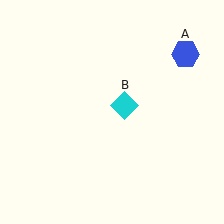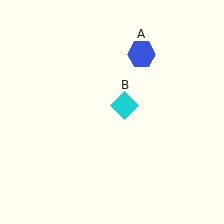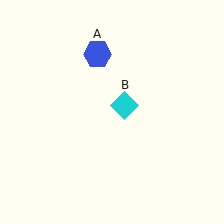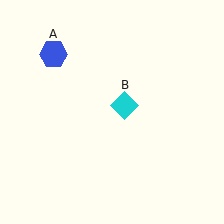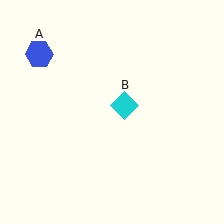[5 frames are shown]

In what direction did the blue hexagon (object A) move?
The blue hexagon (object A) moved left.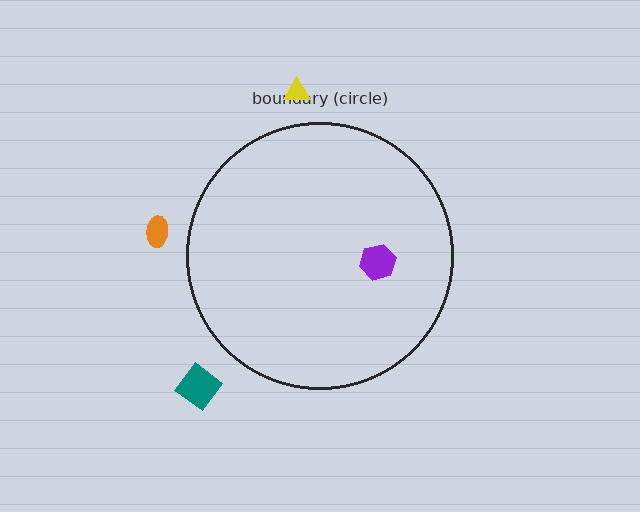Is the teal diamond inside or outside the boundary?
Outside.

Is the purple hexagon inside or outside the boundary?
Inside.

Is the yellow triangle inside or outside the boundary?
Outside.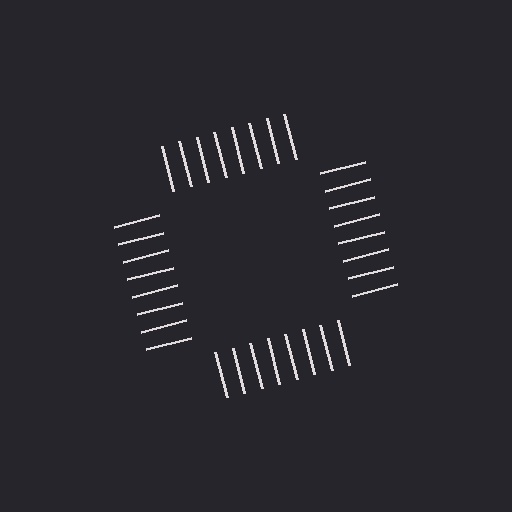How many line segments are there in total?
32 — 8 along each of the 4 edges.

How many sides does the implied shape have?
4 sides — the line-ends trace a square.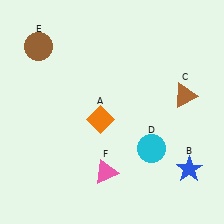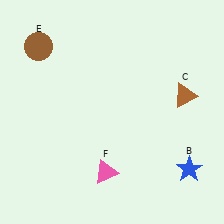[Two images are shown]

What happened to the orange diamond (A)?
The orange diamond (A) was removed in Image 2. It was in the bottom-left area of Image 1.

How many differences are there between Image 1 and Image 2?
There are 2 differences between the two images.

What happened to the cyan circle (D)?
The cyan circle (D) was removed in Image 2. It was in the bottom-right area of Image 1.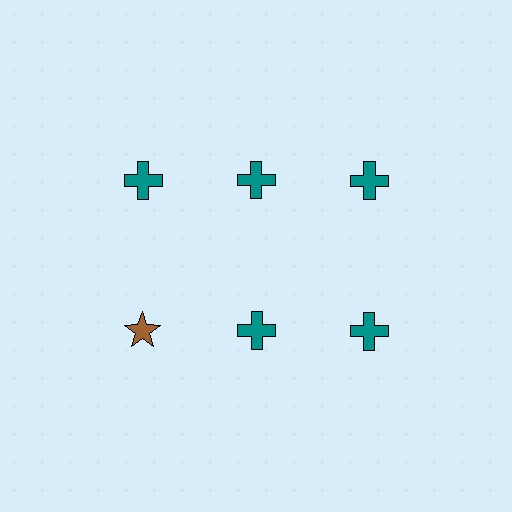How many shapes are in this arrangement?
There are 6 shapes arranged in a grid pattern.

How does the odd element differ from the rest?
It differs in both color (brown instead of teal) and shape (star instead of cross).